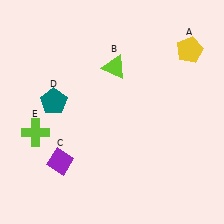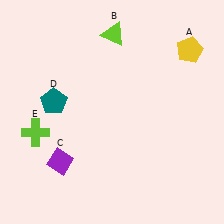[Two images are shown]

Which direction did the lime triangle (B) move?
The lime triangle (B) moved up.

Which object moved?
The lime triangle (B) moved up.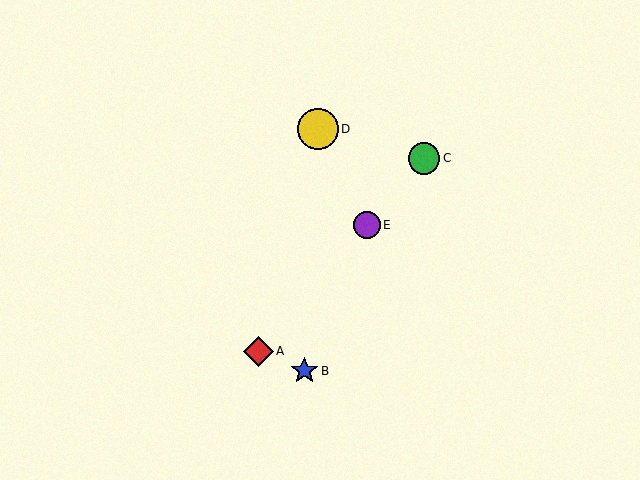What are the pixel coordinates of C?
Object C is at (424, 158).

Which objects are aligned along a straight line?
Objects A, C, E are aligned along a straight line.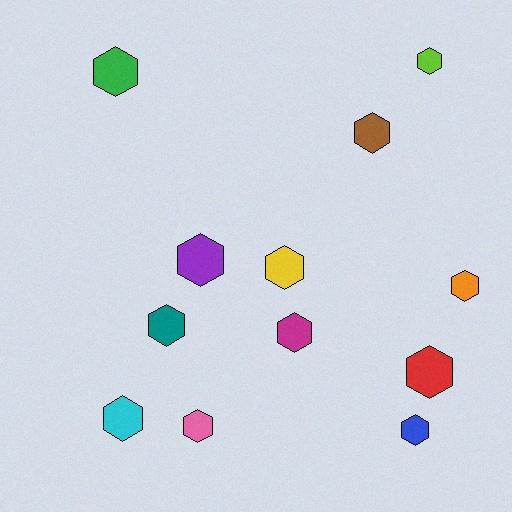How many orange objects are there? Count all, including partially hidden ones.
There is 1 orange object.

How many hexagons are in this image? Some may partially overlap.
There are 12 hexagons.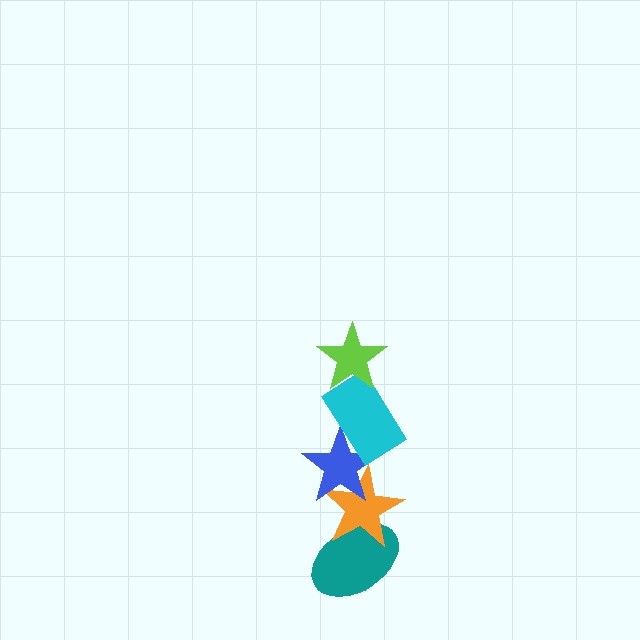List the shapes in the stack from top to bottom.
From top to bottom: the lime star, the cyan rectangle, the blue star, the orange star, the teal ellipse.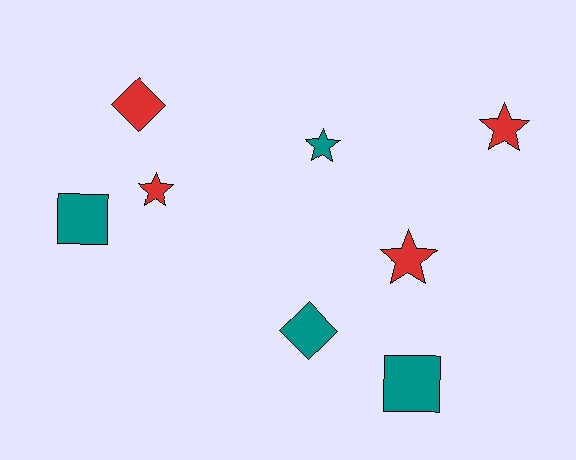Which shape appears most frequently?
Star, with 4 objects.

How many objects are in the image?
There are 8 objects.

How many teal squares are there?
There are 2 teal squares.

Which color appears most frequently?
Red, with 4 objects.